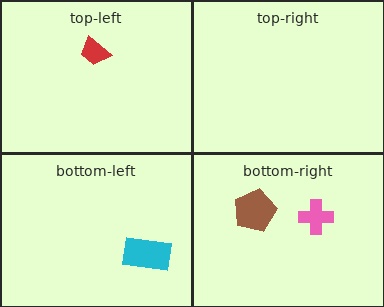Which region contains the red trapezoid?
The top-left region.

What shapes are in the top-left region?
The red trapezoid.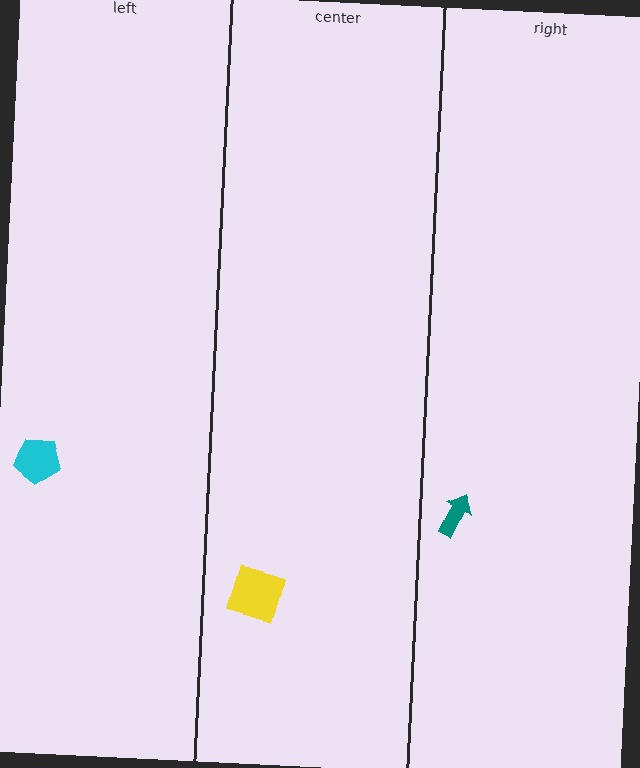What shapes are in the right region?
The teal arrow.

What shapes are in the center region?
The yellow diamond.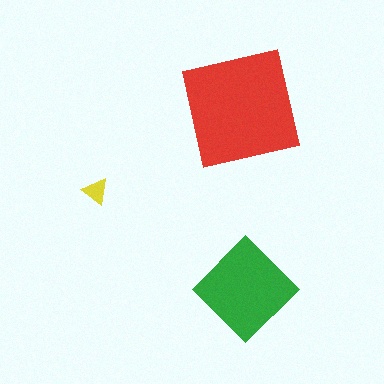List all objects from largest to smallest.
The red square, the green diamond, the yellow triangle.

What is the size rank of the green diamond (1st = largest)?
2nd.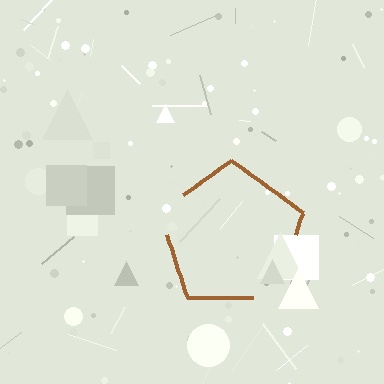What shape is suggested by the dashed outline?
The dashed outline suggests a pentagon.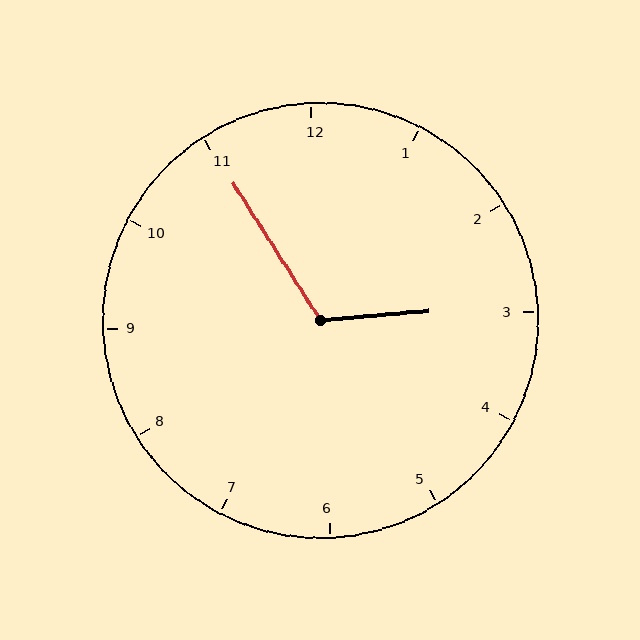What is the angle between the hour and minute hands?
Approximately 118 degrees.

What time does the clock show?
2:55.